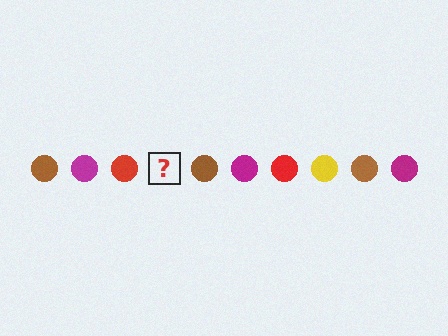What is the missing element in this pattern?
The missing element is a yellow circle.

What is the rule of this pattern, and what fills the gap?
The rule is that the pattern cycles through brown, magenta, red, yellow circles. The gap should be filled with a yellow circle.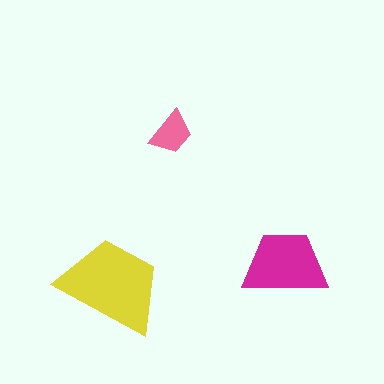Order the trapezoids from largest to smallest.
the yellow one, the magenta one, the pink one.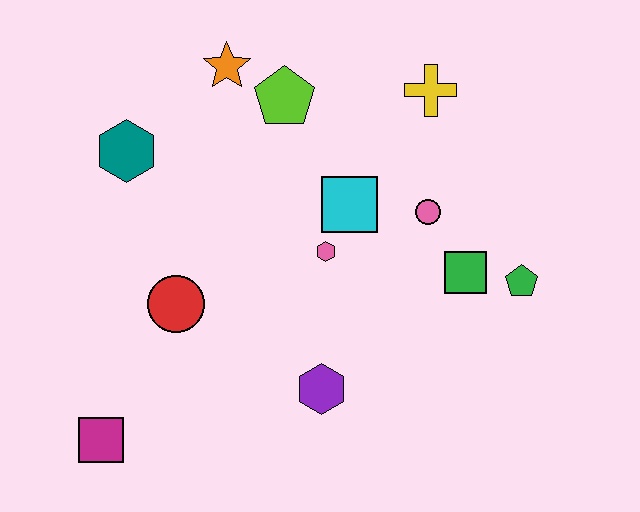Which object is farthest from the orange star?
The magenta square is farthest from the orange star.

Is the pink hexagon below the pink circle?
Yes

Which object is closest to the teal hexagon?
The orange star is closest to the teal hexagon.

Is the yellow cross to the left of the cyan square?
No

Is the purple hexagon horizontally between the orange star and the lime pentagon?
No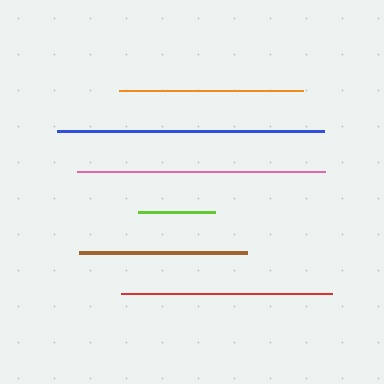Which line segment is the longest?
The blue line is the longest at approximately 267 pixels.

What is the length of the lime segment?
The lime segment is approximately 77 pixels long.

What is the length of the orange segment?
The orange segment is approximately 184 pixels long.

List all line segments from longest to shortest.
From longest to shortest: blue, pink, red, orange, brown, lime.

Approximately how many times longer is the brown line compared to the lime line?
The brown line is approximately 2.2 times the length of the lime line.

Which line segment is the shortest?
The lime line is the shortest at approximately 77 pixels.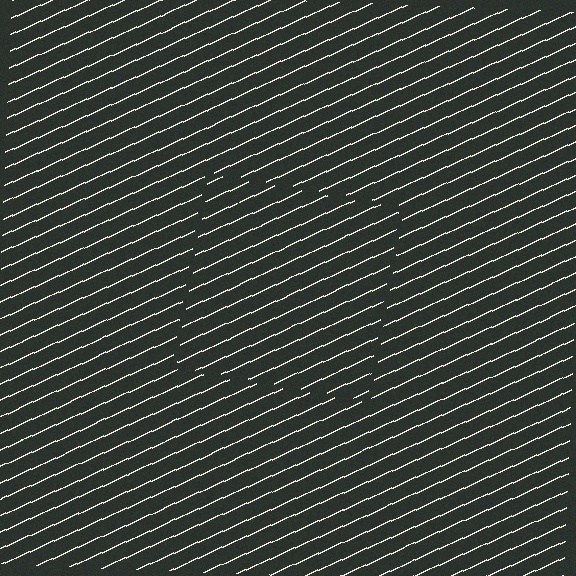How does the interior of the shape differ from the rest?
The interior of the shape contains the same grating, shifted by half a period — the contour is defined by the phase discontinuity where line-ends from the inner and outer gratings abut.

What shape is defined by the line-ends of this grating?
An illusory square. The interior of the shape contains the same grating, shifted by half a period — the contour is defined by the phase discontinuity where line-ends from the inner and outer gratings abut.